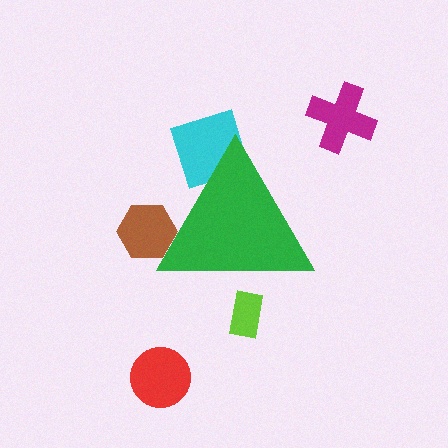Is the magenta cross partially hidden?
No, the magenta cross is fully visible.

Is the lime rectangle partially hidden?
Yes, the lime rectangle is partially hidden behind the green triangle.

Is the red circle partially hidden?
No, the red circle is fully visible.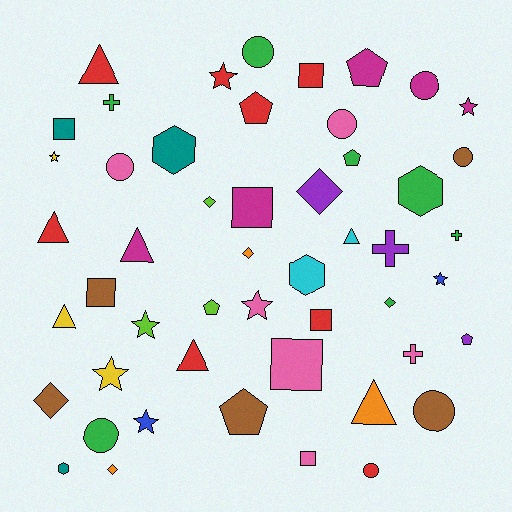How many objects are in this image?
There are 50 objects.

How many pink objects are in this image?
There are 6 pink objects.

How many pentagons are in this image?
There are 6 pentagons.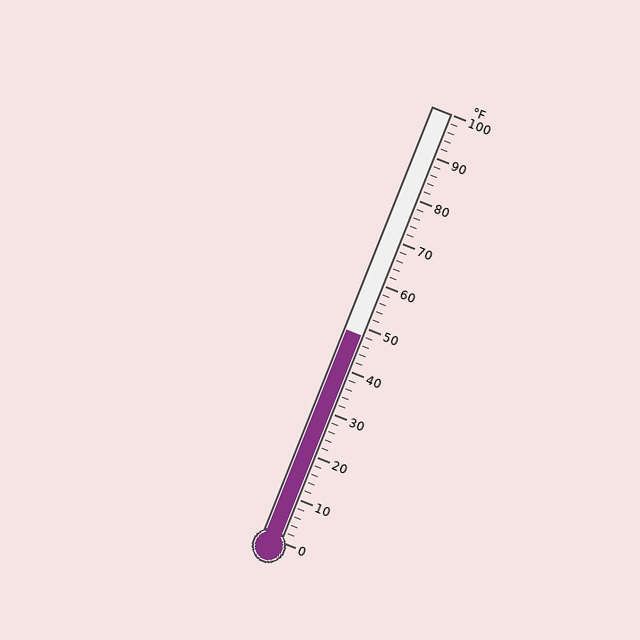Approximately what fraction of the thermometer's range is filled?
The thermometer is filled to approximately 50% of its range.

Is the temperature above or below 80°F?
The temperature is below 80°F.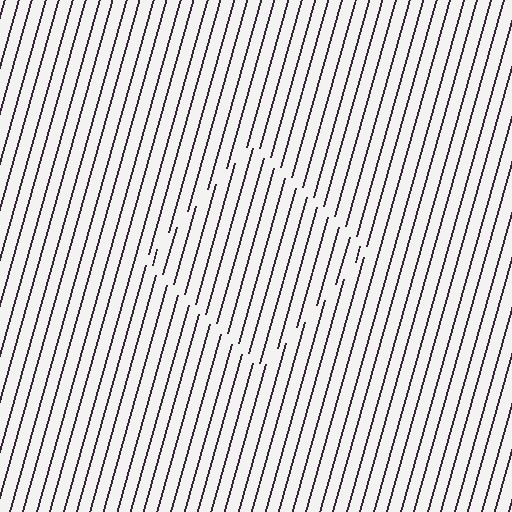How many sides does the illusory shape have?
4 sides — the line-ends trace a square.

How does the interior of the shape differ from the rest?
The interior of the shape contains the same grating, shifted by half a period — the contour is defined by the phase discontinuity where line-ends from the inner and outer gratings abut.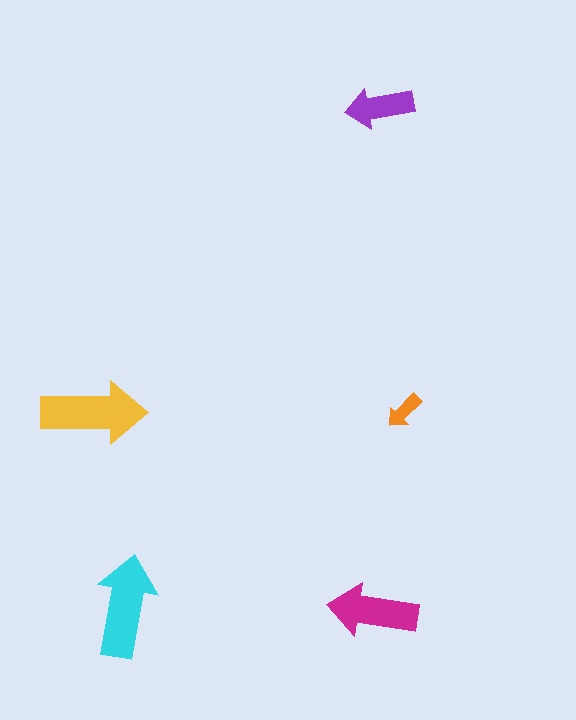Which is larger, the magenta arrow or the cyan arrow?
The cyan one.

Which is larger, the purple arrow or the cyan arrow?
The cyan one.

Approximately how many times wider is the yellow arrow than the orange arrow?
About 2.5 times wider.